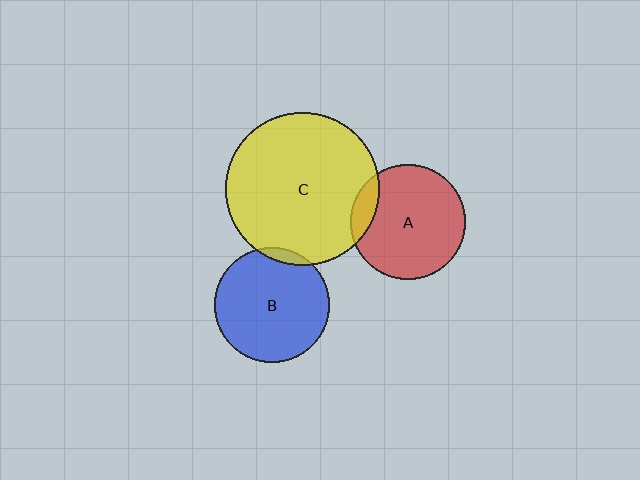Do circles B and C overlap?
Yes.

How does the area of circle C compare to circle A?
Approximately 1.8 times.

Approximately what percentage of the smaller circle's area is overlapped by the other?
Approximately 5%.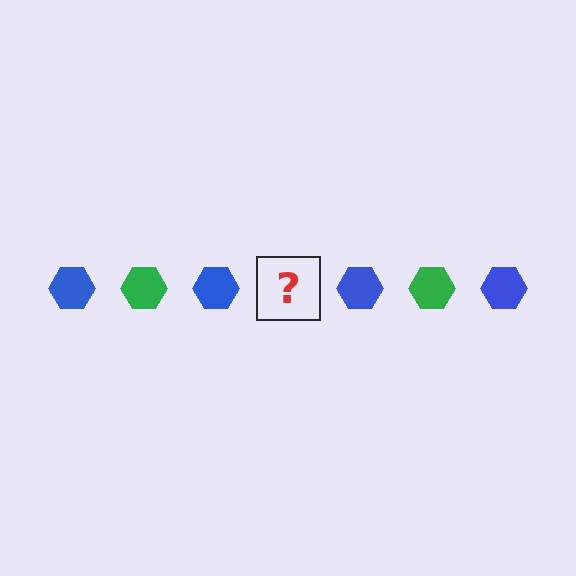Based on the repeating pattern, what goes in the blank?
The blank should be a green hexagon.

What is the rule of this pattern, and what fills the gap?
The rule is that the pattern cycles through blue, green hexagons. The gap should be filled with a green hexagon.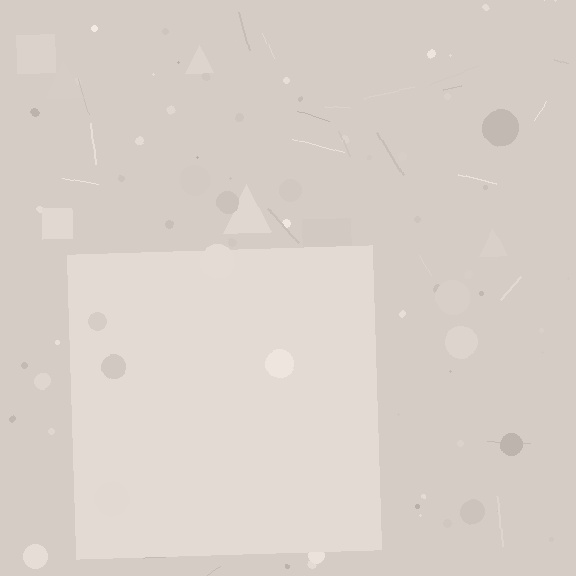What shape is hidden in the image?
A square is hidden in the image.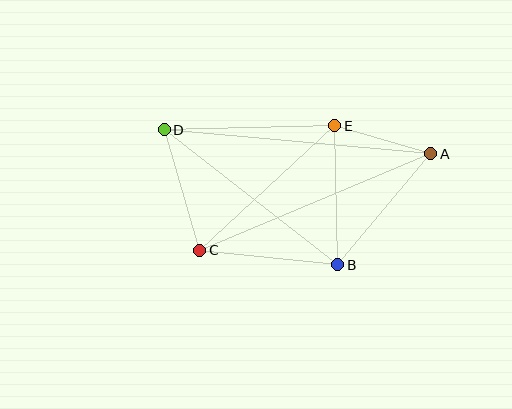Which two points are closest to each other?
Points A and E are closest to each other.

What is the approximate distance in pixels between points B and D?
The distance between B and D is approximately 220 pixels.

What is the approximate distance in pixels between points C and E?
The distance between C and E is approximately 184 pixels.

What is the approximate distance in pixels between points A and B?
The distance between A and B is approximately 145 pixels.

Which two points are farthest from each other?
Points A and D are farthest from each other.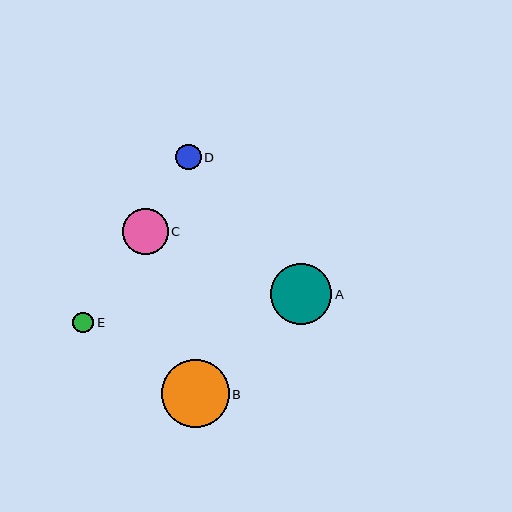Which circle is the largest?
Circle B is the largest with a size of approximately 68 pixels.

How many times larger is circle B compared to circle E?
Circle B is approximately 3.3 times the size of circle E.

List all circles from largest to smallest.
From largest to smallest: B, A, C, D, E.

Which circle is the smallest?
Circle E is the smallest with a size of approximately 21 pixels.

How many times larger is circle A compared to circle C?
Circle A is approximately 1.4 times the size of circle C.